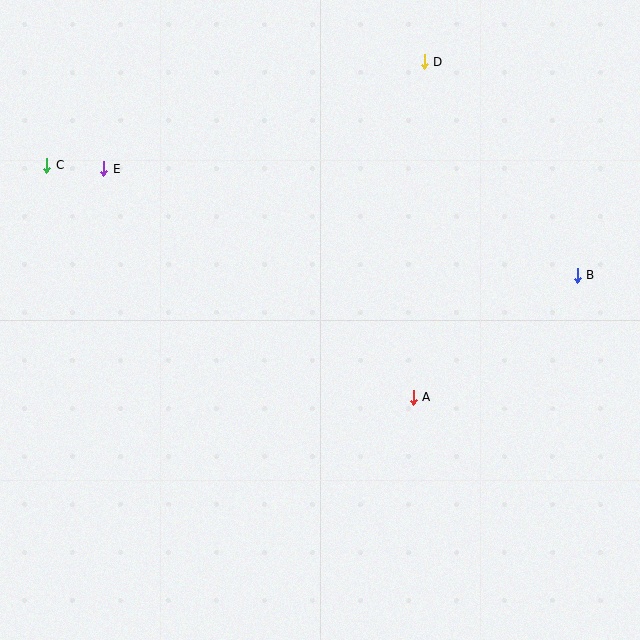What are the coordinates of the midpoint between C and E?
The midpoint between C and E is at (75, 167).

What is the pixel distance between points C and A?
The distance between C and A is 434 pixels.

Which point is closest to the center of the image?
Point A at (413, 397) is closest to the center.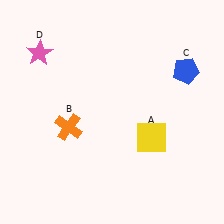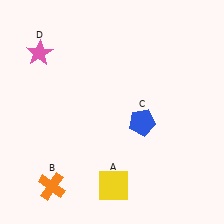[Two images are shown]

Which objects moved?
The objects that moved are: the yellow square (A), the orange cross (B), the blue pentagon (C).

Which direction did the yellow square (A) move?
The yellow square (A) moved down.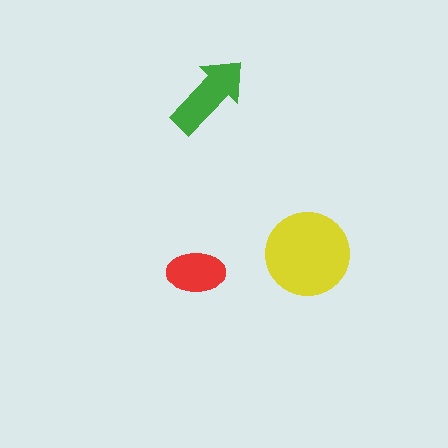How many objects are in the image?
There are 3 objects in the image.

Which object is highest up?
The green arrow is topmost.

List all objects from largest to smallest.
The yellow circle, the green arrow, the red ellipse.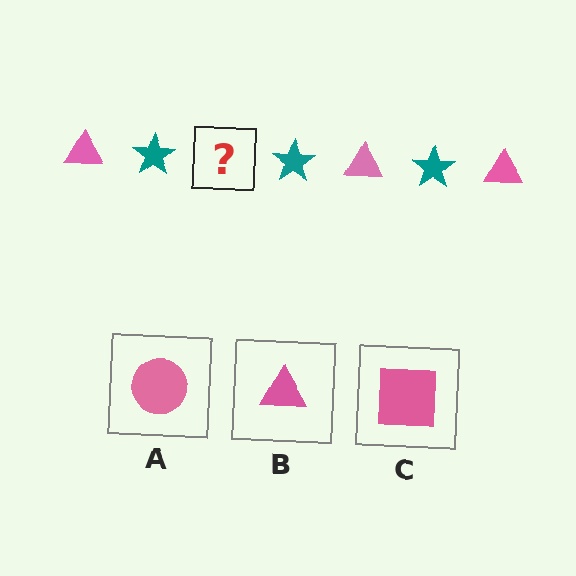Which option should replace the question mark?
Option B.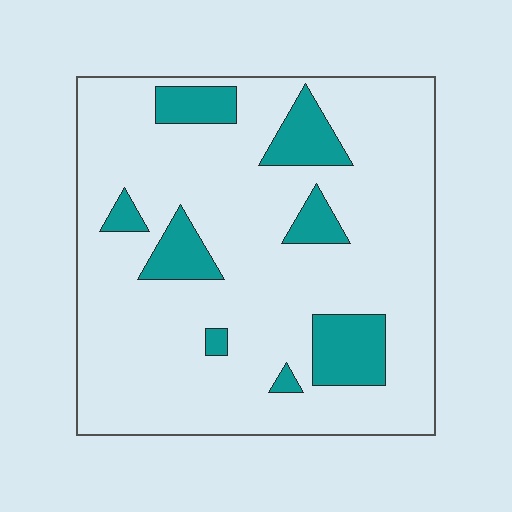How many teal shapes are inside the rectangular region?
8.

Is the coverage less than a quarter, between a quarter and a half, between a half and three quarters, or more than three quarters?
Less than a quarter.